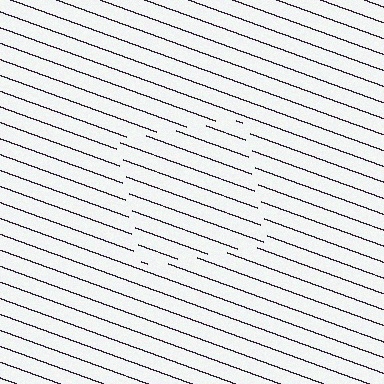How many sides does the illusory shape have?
4 sides — the line-ends trace a square.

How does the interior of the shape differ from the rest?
The interior of the shape contains the same grating, shifted by half a period — the contour is defined by the phase discontinuity where line-ends from the inner and outer gratings abut.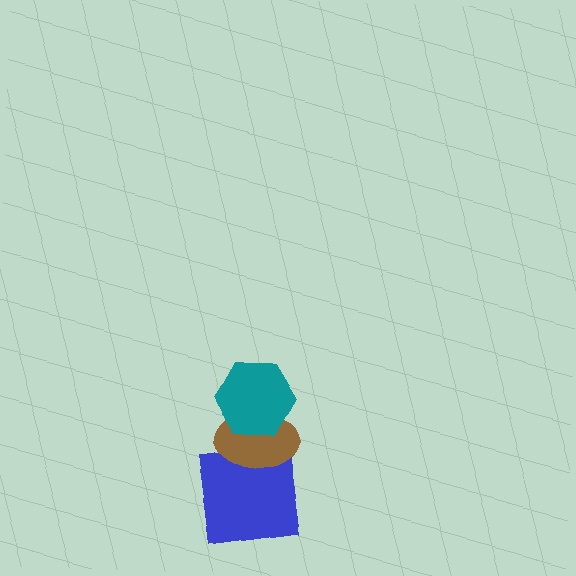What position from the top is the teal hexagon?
The teal hexagon is 1st from the top.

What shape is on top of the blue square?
The brown ellipse is on top of the blue square.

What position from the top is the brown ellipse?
The brown ellipse is 2nd from the top.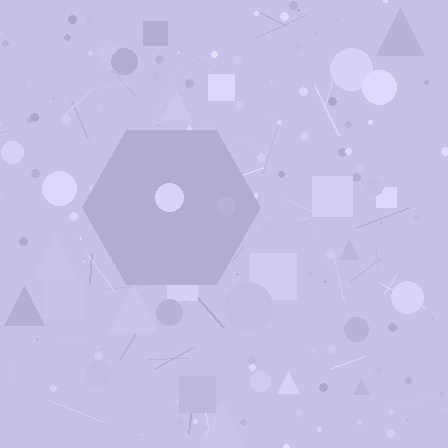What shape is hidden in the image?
A hexagon is hidden in the image.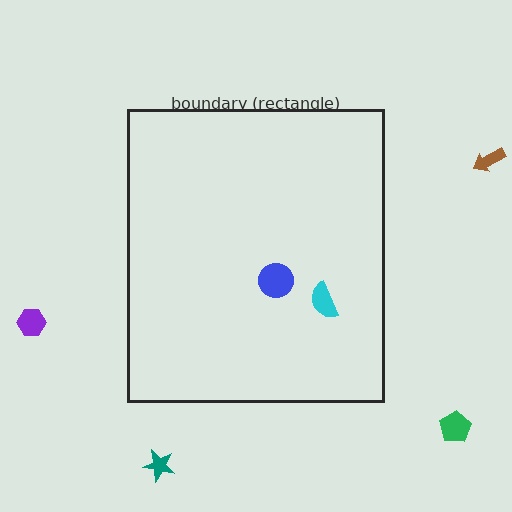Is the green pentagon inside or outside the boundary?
Outside.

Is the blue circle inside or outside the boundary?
Inside.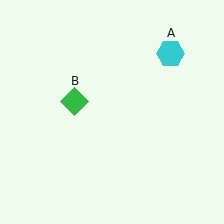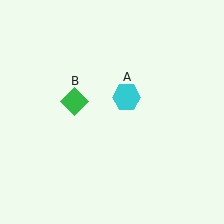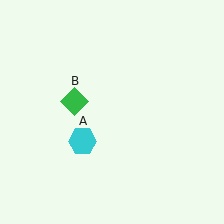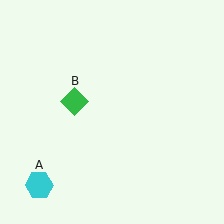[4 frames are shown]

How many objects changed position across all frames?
1 object changed position: cyan hexagon (object A).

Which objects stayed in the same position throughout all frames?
Green diamond (object B) remained stationary.